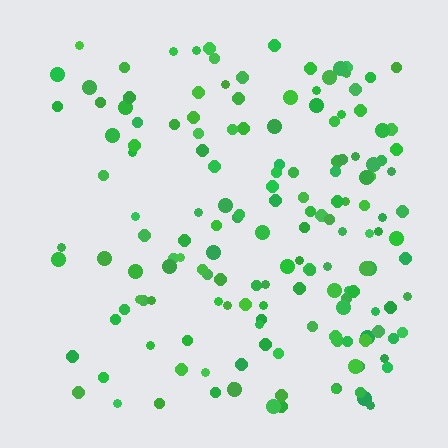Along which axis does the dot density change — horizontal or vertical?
Horizontal.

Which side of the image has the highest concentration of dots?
The right.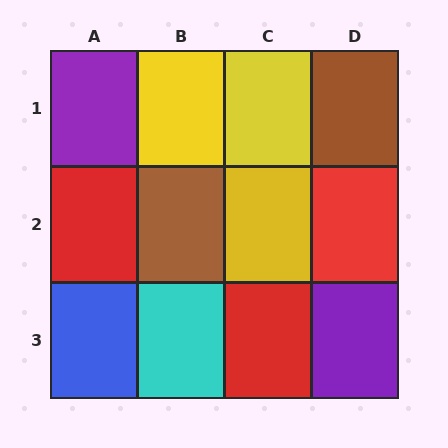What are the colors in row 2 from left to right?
Red, brown, yellow, red.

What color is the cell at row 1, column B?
Yellow.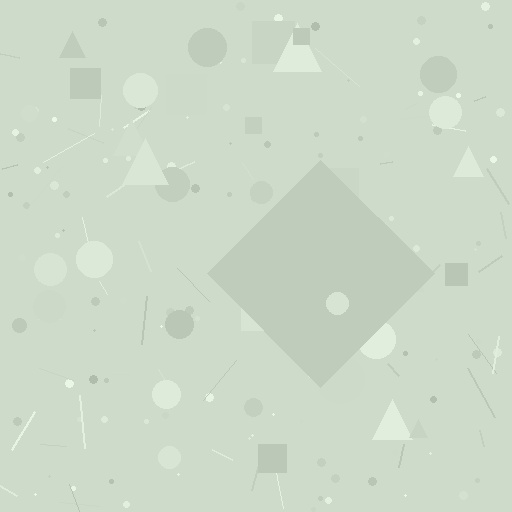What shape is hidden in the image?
A diamond is hidden in the image.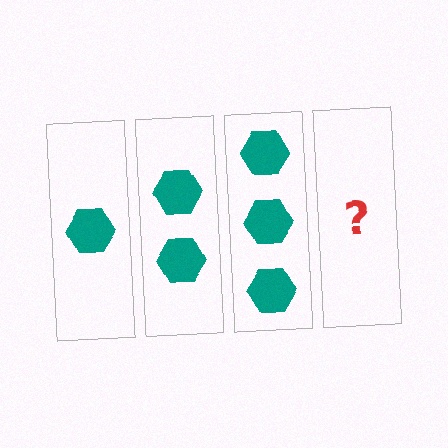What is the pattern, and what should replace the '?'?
The pattern is that each step adds one more hexagon. The '?' should be 4 hexagons.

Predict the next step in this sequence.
The next step is 4 hexagons.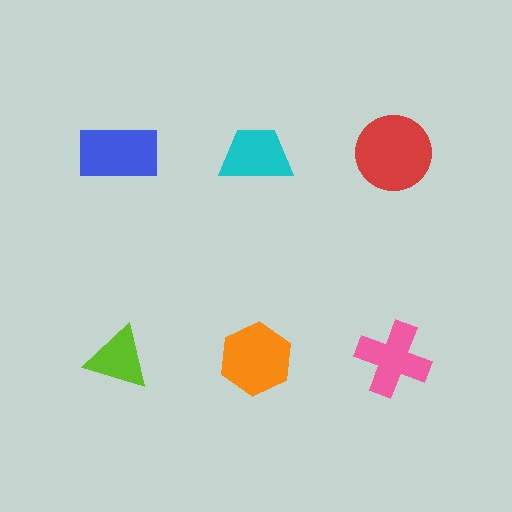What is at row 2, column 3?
A pink cross.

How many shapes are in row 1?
3 shapes.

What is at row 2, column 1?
A lime triangle.